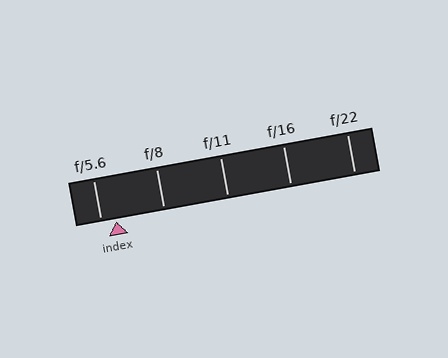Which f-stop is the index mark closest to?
The index mark is closest to f/5.6.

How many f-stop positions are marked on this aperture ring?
There are 5 f-stop positions marked.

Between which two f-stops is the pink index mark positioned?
The index mark is between f/5.6 and f/8.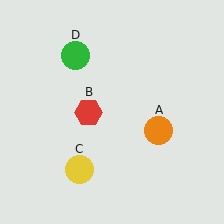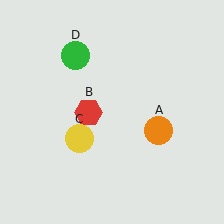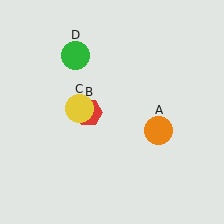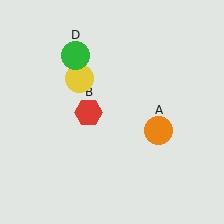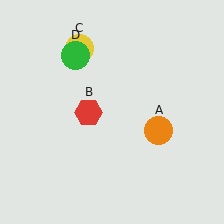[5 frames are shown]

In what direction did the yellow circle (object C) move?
The yellow circle (object C) moved up.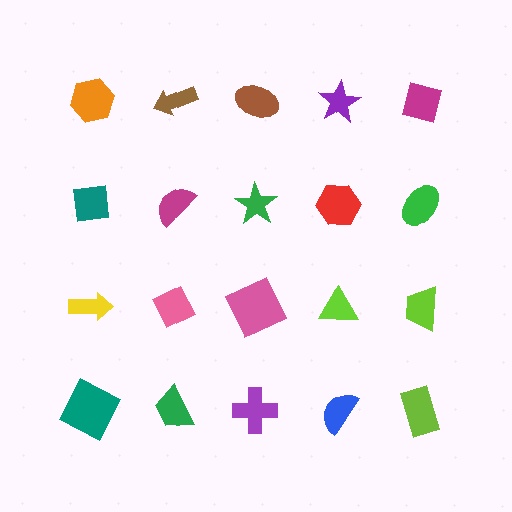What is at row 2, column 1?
A teal square.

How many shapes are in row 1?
5 shapes.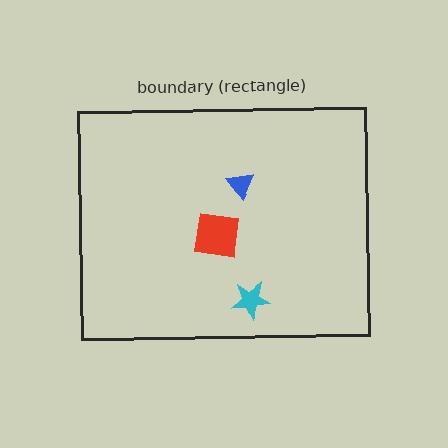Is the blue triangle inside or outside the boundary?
Inside.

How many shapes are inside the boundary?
3 inside, 0 outside.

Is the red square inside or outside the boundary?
Inside.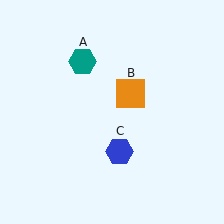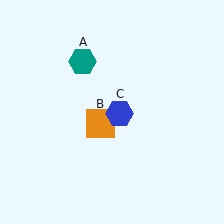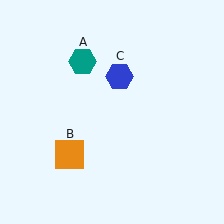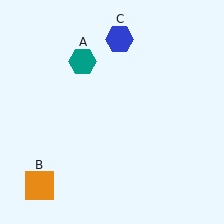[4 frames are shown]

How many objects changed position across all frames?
2 objects changed position: orange square (object B), blue hexagon (object C).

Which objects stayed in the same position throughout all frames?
Teal hexagon (object A) remained stationary.